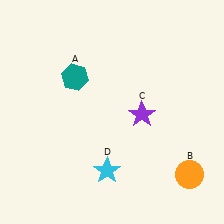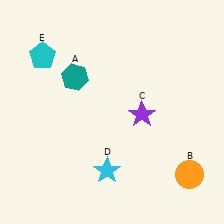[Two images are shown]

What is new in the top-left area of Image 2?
A cyan pentagon (E) was added in the top-left area of Image 2.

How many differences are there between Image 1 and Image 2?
There is 1 difference between the two images.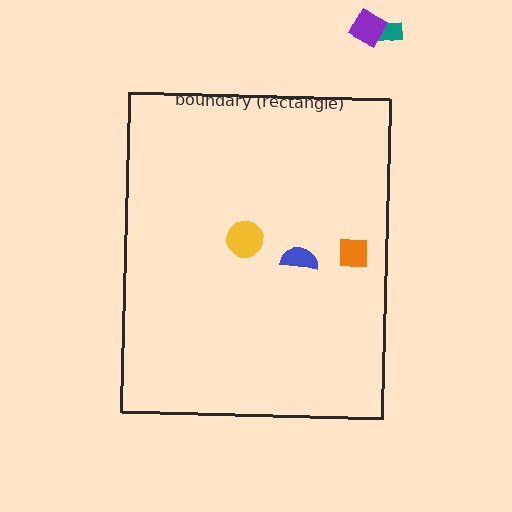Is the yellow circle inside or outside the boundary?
Inside.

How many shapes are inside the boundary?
3 inside, 2 outside.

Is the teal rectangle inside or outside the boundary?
Outside.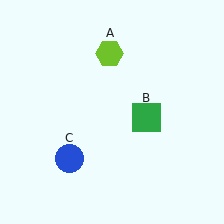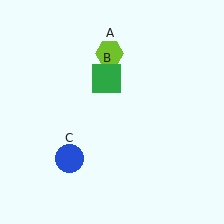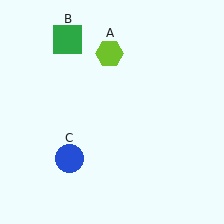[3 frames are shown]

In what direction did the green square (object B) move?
The green square (object B) moved up and to the left.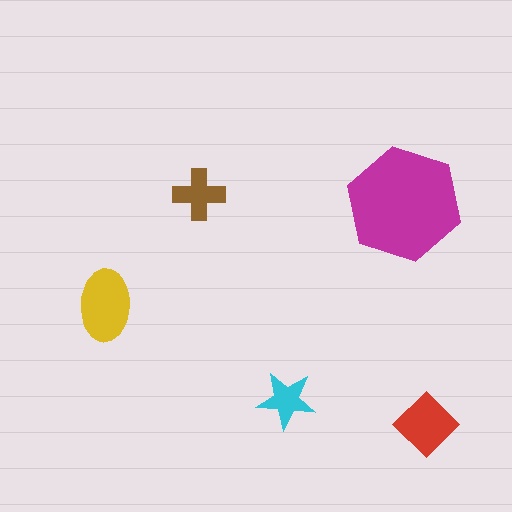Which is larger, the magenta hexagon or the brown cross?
The magenta hexagon.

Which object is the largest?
The magenta hexagon.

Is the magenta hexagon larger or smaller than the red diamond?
Larger.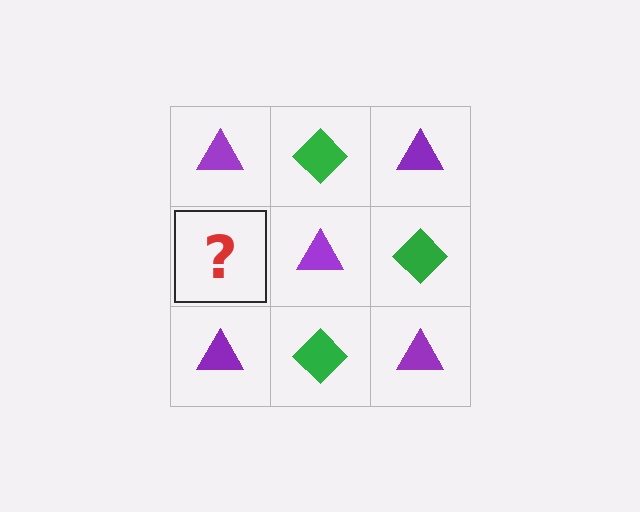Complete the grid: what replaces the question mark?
The question mark should be replaced with a green diamond.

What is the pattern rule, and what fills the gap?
The rule is that it alternates purple triangle and green diamond in a checkerboard pattern. The gap should be filled with a green diamond.